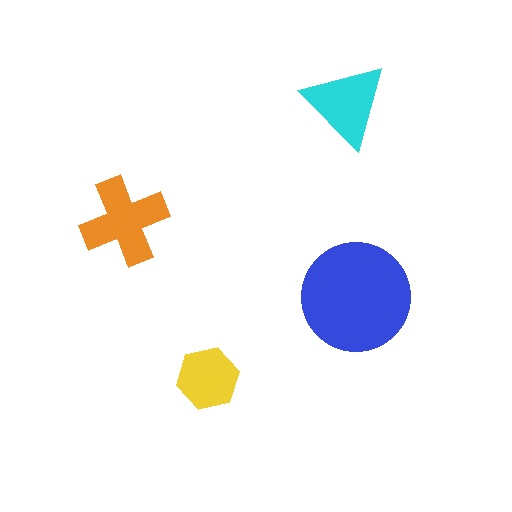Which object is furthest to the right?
The blue circle is rightmost.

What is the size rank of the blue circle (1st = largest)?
1st.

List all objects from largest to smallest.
The blue circle, the orange cross, the cyan triangle, the yellow hexagon.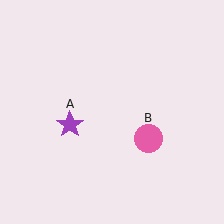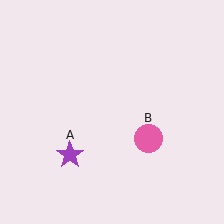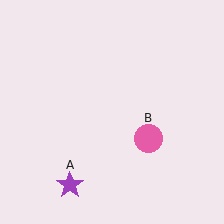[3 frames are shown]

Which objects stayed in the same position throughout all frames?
Pink circle (object B) remained stationary.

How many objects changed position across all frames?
1 object changed position: purple star (object A).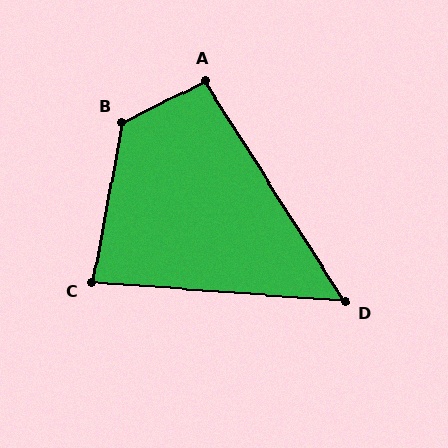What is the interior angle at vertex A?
Approximately 96 degrees (obtuse).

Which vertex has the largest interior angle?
B, at approximately 127 degrees.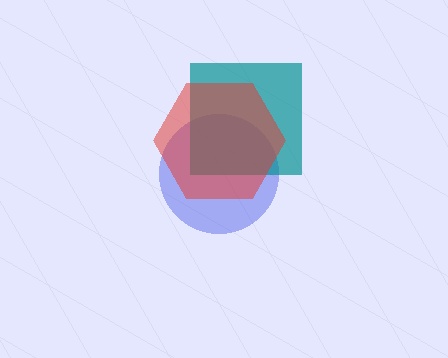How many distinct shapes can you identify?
There are 3 distinct shapes: a blue circle, a teal square, a red hexagon.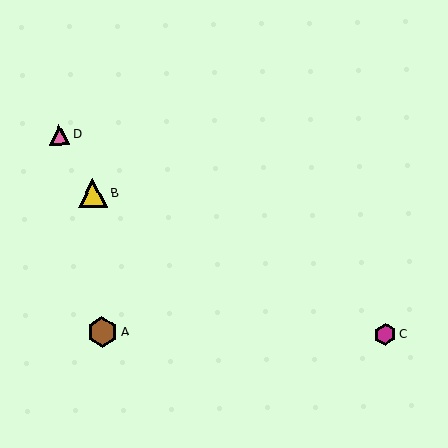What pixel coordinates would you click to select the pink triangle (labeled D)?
Click at (59, 135) to select the pink triangle D.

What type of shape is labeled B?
Shape B is a yellow triangle.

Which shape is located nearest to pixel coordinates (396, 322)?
The magenta hexagon (labeled C) at (385, 334) is nearest to that location.